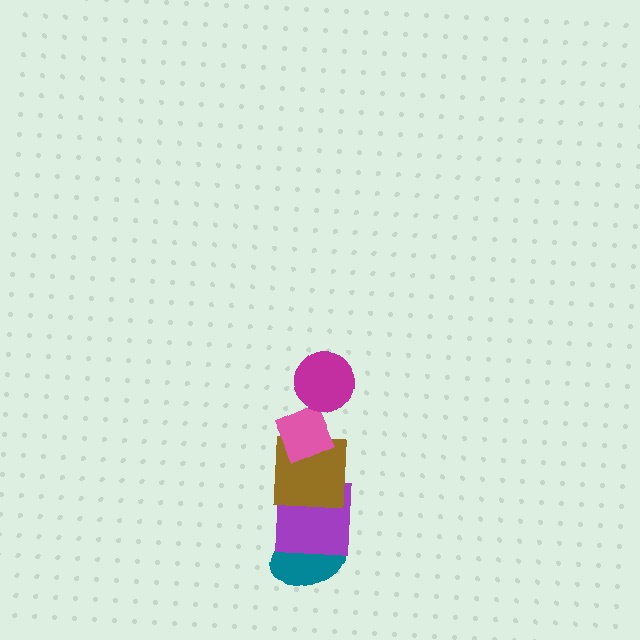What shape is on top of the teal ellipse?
The purple square is on top of the teal ellipse.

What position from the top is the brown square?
The brown square is 3rd from the top.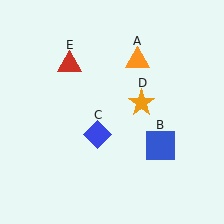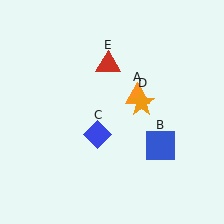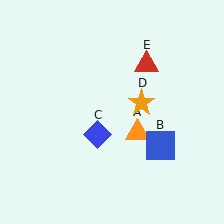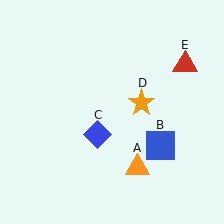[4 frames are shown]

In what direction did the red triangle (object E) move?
The red triangle (object E) moved right.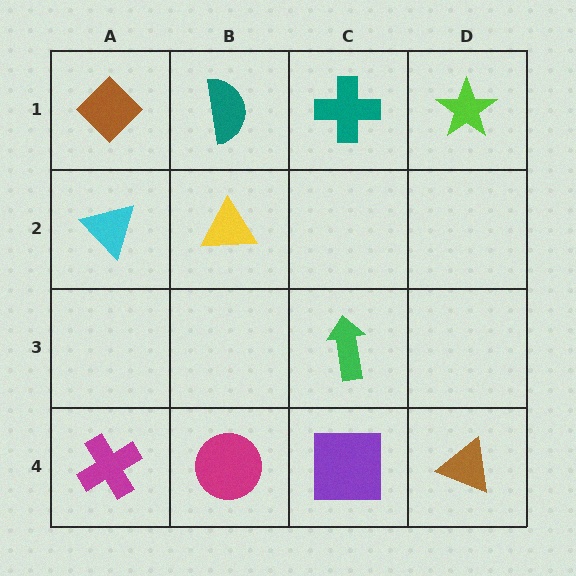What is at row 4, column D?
A brown triangle.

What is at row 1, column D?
A lime star.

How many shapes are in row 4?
4 shapes.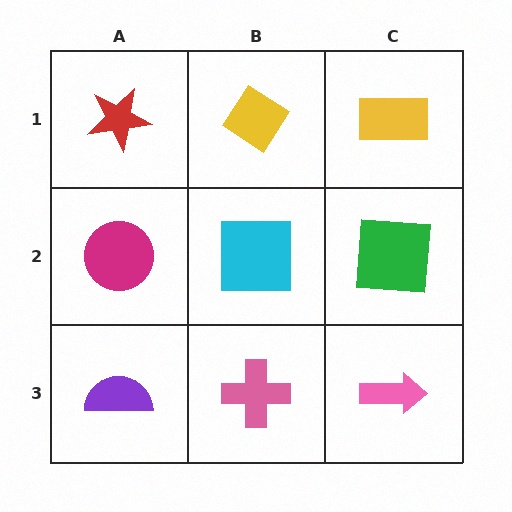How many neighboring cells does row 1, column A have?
2.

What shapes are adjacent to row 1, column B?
A cyan square (row 2, column B), a red star (row 1, column A), a yellow rectangle (row 1, column C).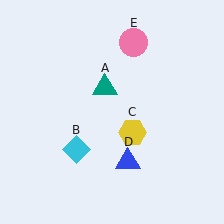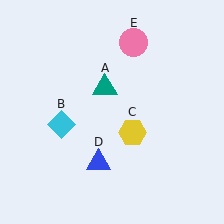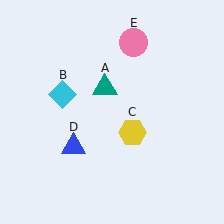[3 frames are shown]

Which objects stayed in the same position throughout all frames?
Teal triangle (object A) and yellow hexagon (object C) and pink circle (object E) remained stationary.